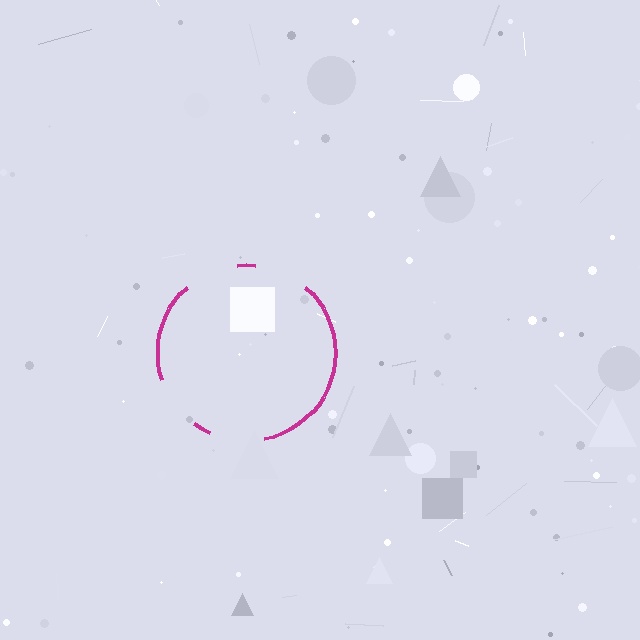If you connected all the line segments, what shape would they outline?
They would outline a circle.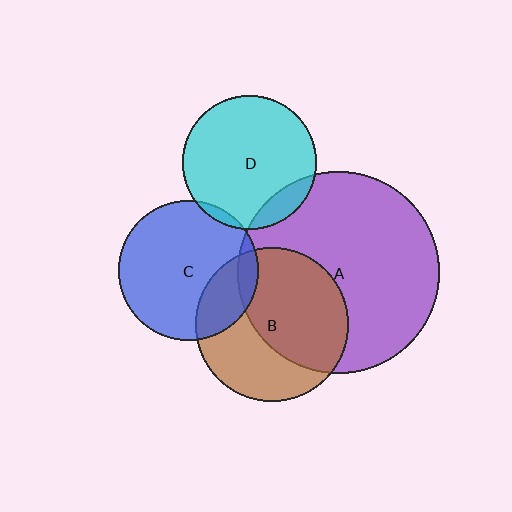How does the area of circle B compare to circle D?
Approximately 1.3 times.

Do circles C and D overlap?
Yes.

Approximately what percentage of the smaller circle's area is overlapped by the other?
Approximately 5%.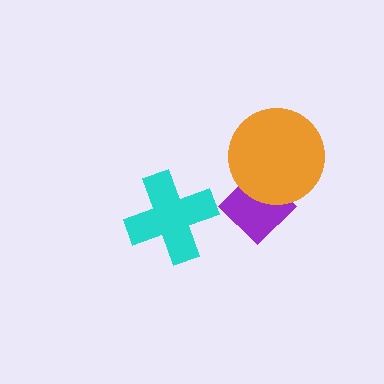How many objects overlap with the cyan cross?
0 objects overlap with the cyan cross.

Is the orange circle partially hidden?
No, no other shape covers it.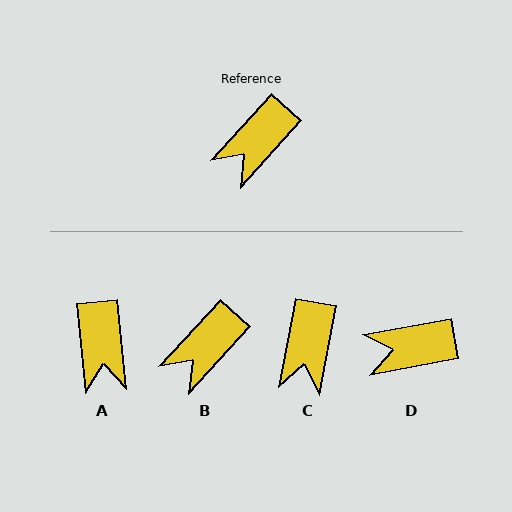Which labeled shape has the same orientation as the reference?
B.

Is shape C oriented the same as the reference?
No, it is off by about 32 degrees.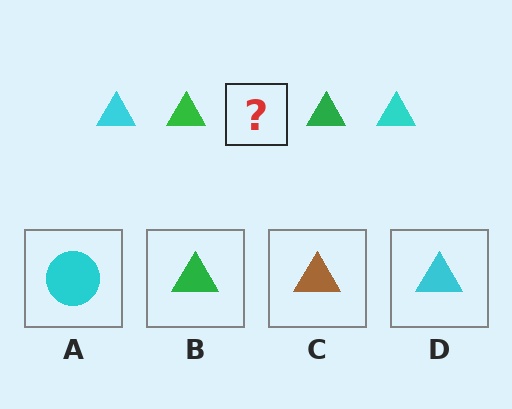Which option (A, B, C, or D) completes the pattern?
D.